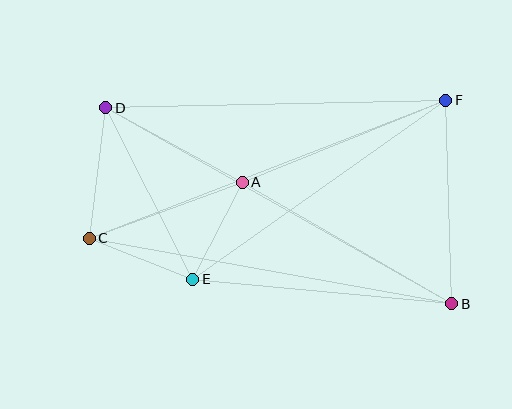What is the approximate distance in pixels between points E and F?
The distance between E and F is approximately 310 pixels.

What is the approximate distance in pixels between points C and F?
The distance between C and F is approximately 382 pixels.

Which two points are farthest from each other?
Points B and D are farthest from each other.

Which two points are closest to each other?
Points A and E are closest to each other.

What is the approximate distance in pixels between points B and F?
The distance between B and F is approximately 203 pixels.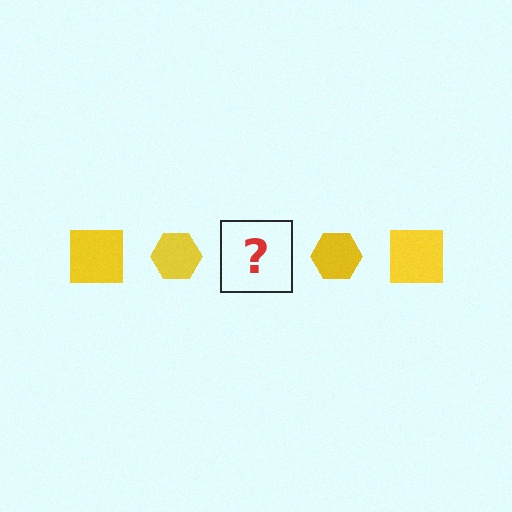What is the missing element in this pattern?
The missing element is a yellow square.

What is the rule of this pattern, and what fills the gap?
The rule is that the pattern cycles through square, hexagon shapes in yellow. The gap should be filled with a yellow square.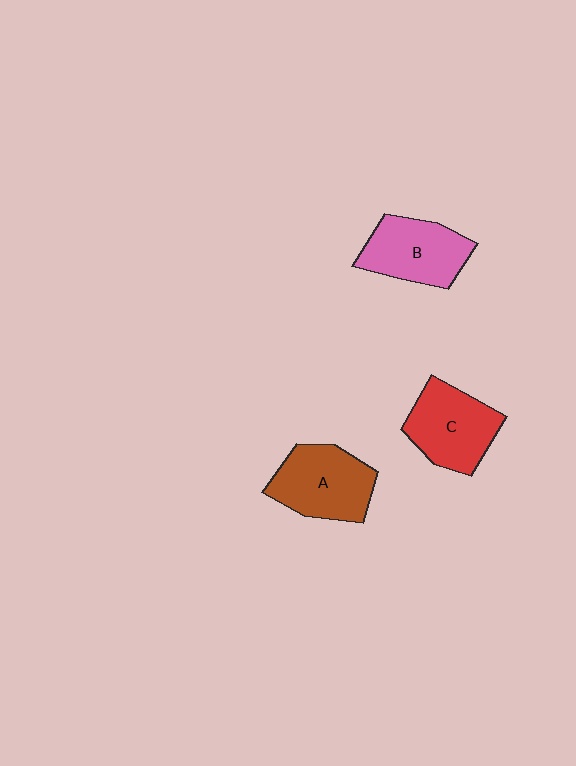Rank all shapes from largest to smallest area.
From largest to smallest: A (brown), C (red), B (pink).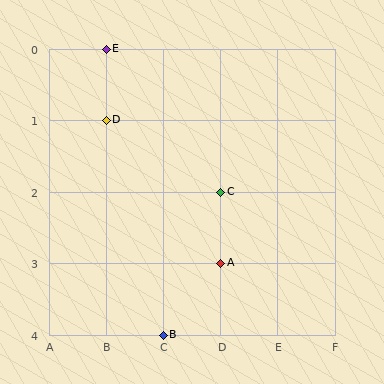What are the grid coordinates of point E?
Point E is at grid coordinates (B, 0).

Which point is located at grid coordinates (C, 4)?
Point B is at (C, 4).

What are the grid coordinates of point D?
Point D is at grid coordinates (B, 1).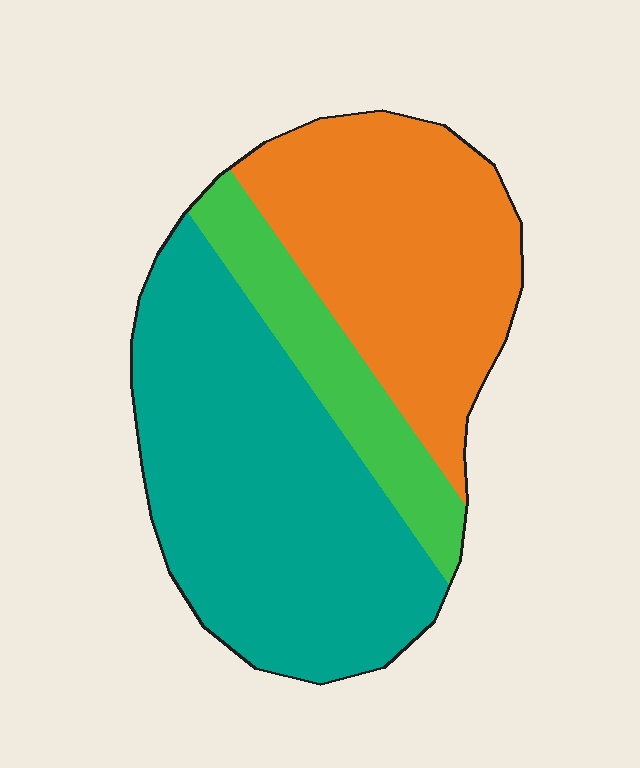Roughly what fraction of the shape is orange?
Orange takes up between a third and a half of the shape.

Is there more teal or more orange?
Teal.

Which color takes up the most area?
Teal, at roughly 50%.